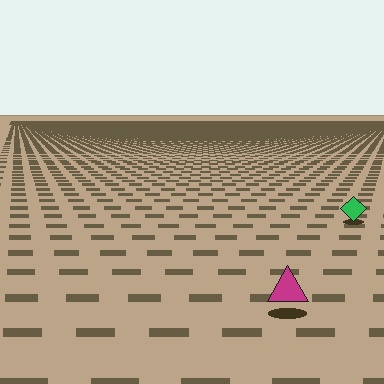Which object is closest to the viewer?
The magenta triangle is closest. The texture marks near it are larger and more spread out.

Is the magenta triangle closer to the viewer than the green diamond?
Yes. The magenta triangle is closer — you can tell from the texture gradient: the ground texture is coarser near it.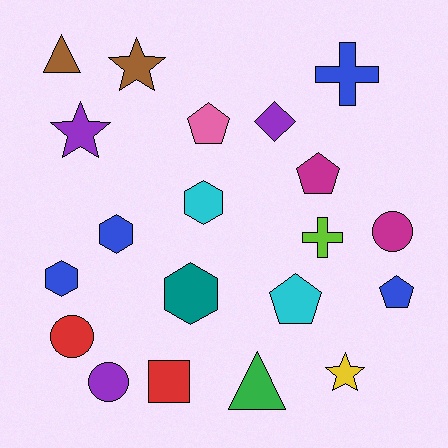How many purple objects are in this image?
There are 3 purple objects.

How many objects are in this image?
There are 20 objects.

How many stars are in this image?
There are 3 stars.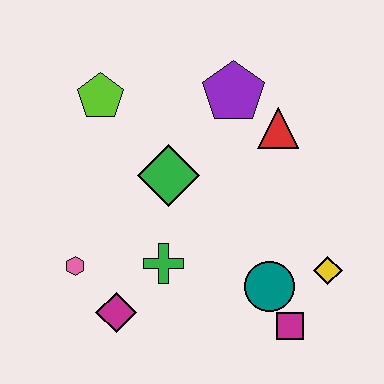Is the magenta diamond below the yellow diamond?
Yes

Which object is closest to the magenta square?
The teal circle is closest to the magenta square.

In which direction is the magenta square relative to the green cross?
The magenta square is to the right of the green cross.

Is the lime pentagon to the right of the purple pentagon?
No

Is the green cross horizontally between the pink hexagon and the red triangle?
Yes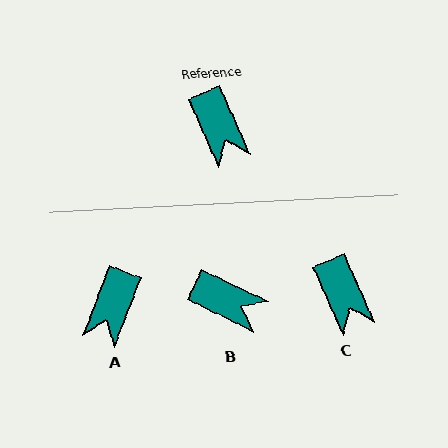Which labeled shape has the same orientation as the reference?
C.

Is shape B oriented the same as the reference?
No, it is off by about 41 degrees.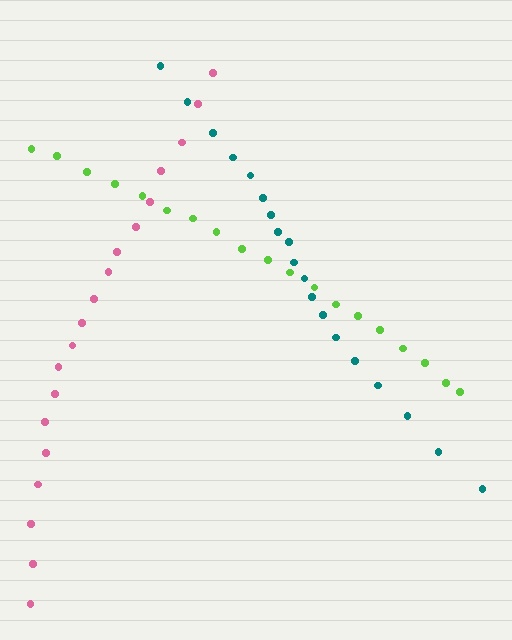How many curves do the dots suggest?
There are 3 distinct paths.